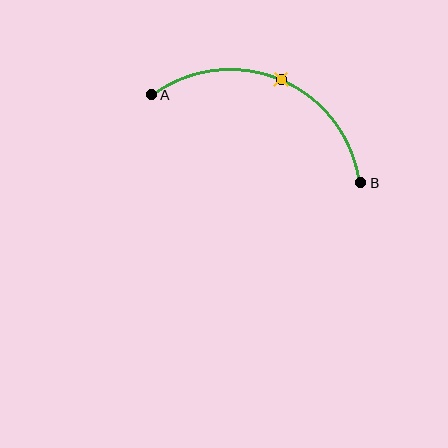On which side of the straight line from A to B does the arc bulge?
The arc bulges above the straight line connecting A and B.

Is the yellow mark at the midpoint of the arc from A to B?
Yes. The yellow mark lies on the arc at equal arc-length from both A and B — it is the arc midpoint.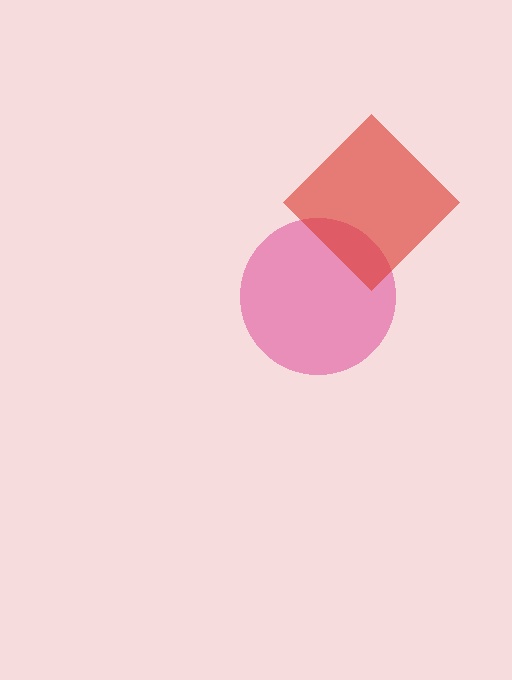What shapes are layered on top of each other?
The layered shapes are: a pink circle, a red diamond.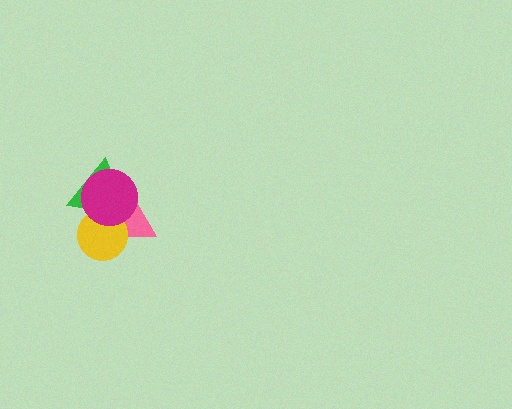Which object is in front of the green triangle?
The magenta circle is in front of the green triangle.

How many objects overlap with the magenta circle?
3 objects overlap with the magenta circle.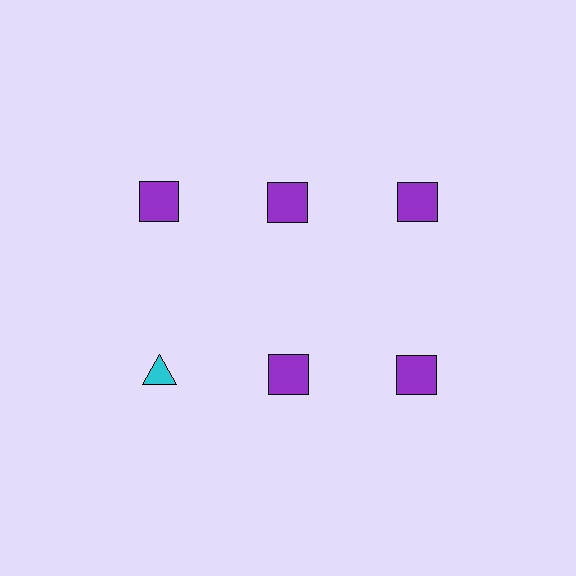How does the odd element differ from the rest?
It differs in both color (cyan instead of purple) and shape (triangle instead of square).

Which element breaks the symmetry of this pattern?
The cyan triangle in the second row, leftmost column breaks the symmetry. All other shapes are purple squares.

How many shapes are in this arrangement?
There are 6 shapes arranged in a grid pattern.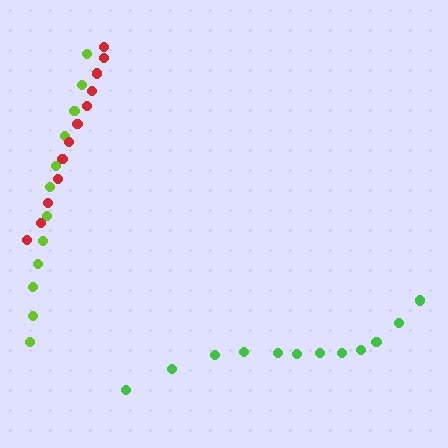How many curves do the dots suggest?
There are 3 distinct paths.